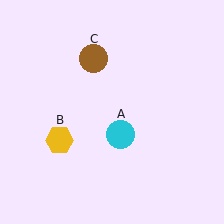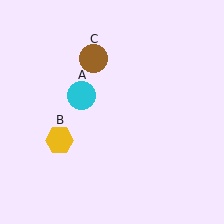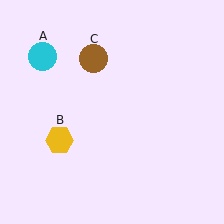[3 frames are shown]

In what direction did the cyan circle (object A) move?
The cyan circle (object A) moved up and to the left.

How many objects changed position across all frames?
1 object changed position: cyan circle (object A).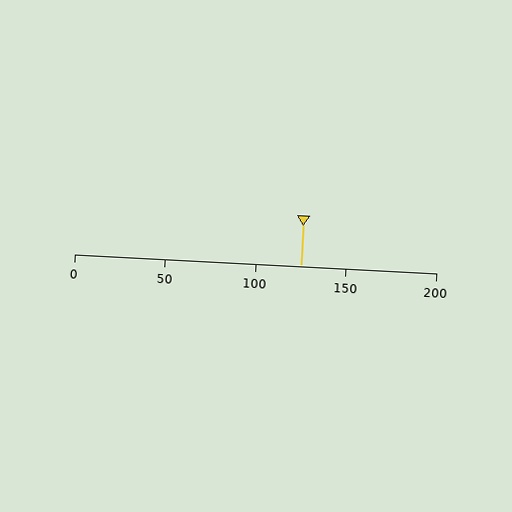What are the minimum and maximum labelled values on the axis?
The axis runs from 0 to 200.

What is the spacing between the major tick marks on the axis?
The major ticks are spaced 50 apart.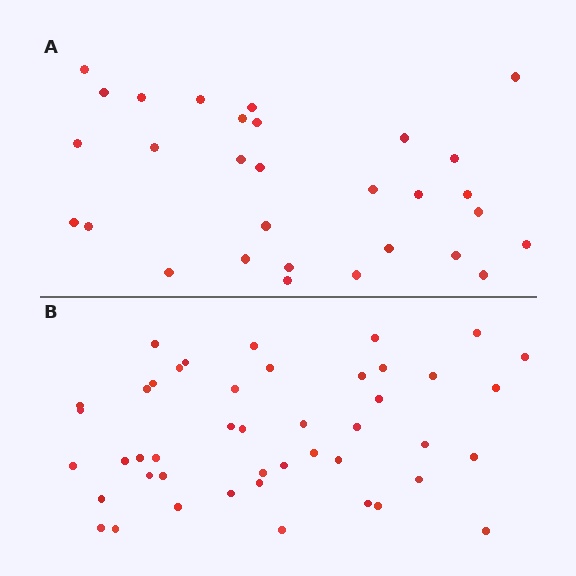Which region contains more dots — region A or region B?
Region B (the bottom region) has more dots.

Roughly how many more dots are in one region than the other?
Region B has approximately 15 more dots than region A.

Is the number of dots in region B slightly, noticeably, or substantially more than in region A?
Region B has substantially more. The ratio is roughly 1.5 to 1.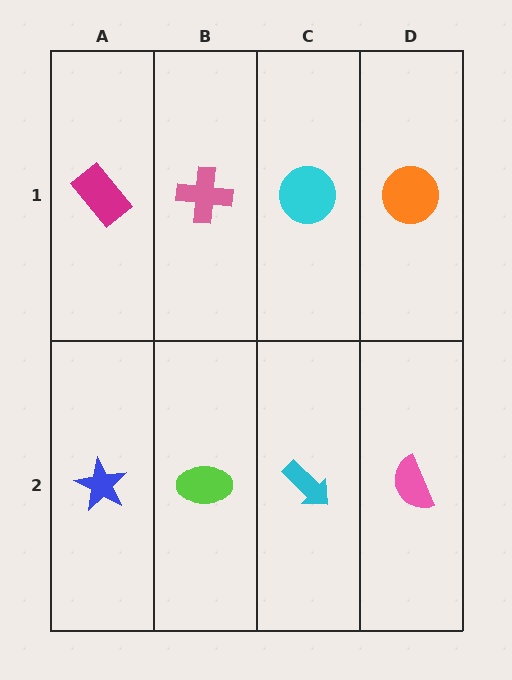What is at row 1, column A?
A magenta rectangle.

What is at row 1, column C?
A cyan circle.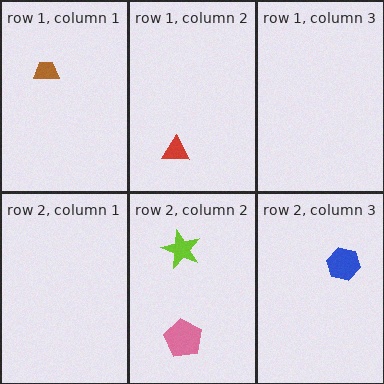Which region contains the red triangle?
The row 1, column 2 region.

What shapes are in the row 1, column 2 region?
The red triangle.